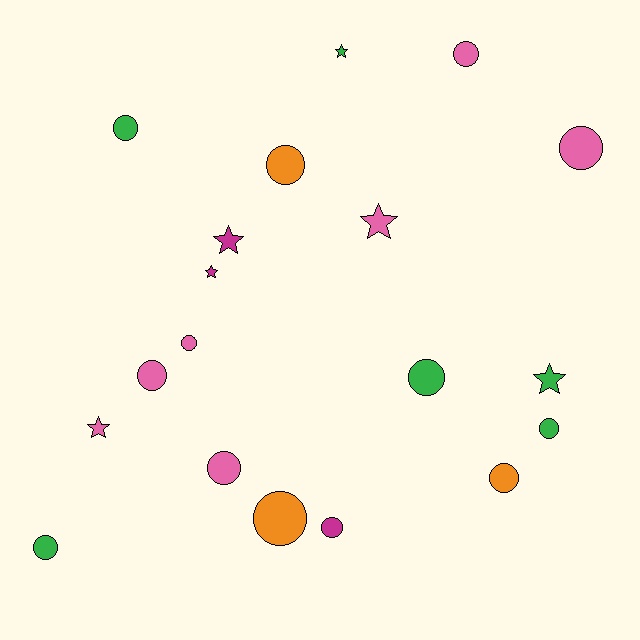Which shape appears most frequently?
Circle, with 13 objects.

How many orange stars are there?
There are no orange stars.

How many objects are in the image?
There are 19 objects.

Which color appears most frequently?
Pink, with 7 objects.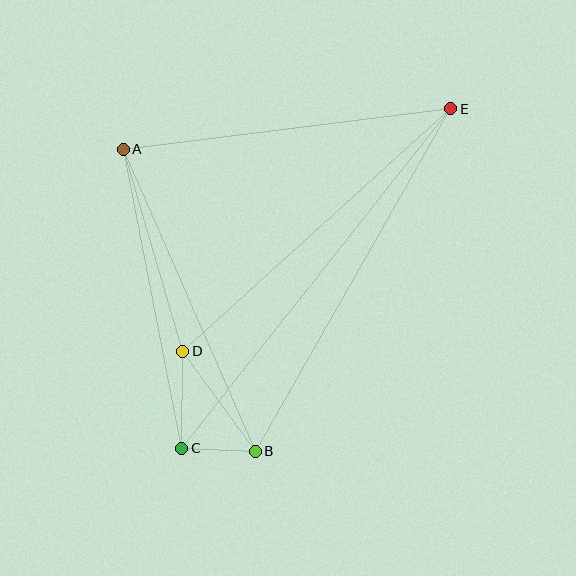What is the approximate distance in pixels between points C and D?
The distance between C and D is approximately 97 pixels.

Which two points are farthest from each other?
Points C and E are farthest from each other.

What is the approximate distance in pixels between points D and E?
The distance between D and E is approximately 361 pixels.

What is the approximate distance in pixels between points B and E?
The distance between B and E is approximately 394 pixels.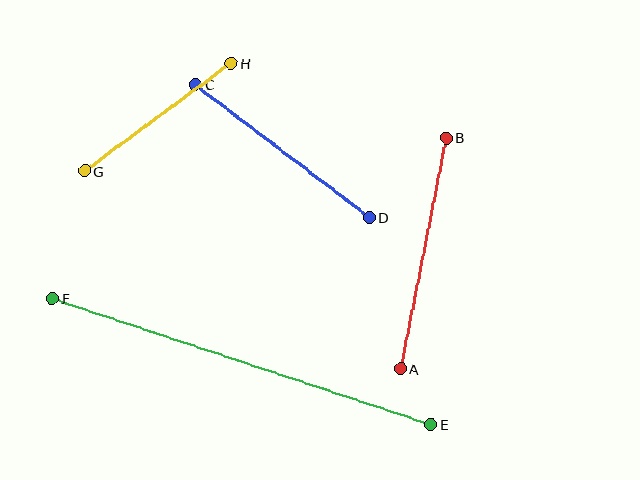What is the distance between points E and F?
The distance is approximately 399 pixels.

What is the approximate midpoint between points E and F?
The midpoint is at approximately (242, 361) pixels.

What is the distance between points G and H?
The distance is approximately 182 pixels.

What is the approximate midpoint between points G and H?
The midpoint is at approximately (158, 117) pixels.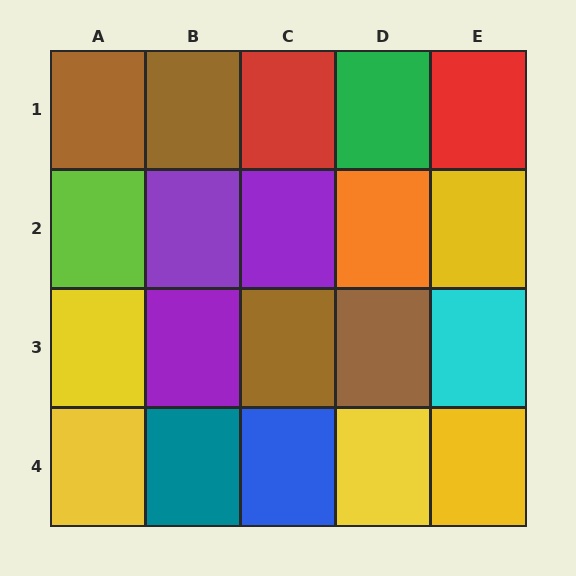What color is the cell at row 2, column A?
Lime.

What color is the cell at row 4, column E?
Yellow.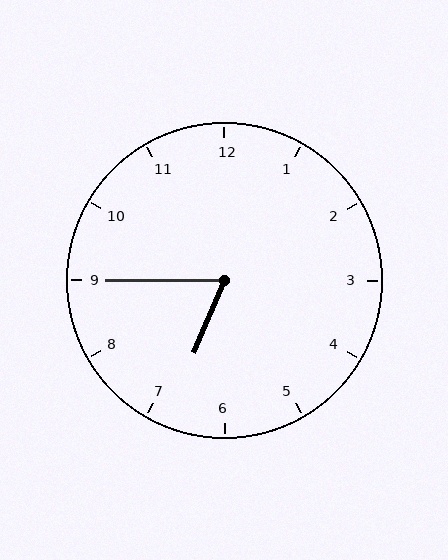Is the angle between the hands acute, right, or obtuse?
It is acute.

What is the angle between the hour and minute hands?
Approximately 68 degrees.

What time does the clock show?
6:45.